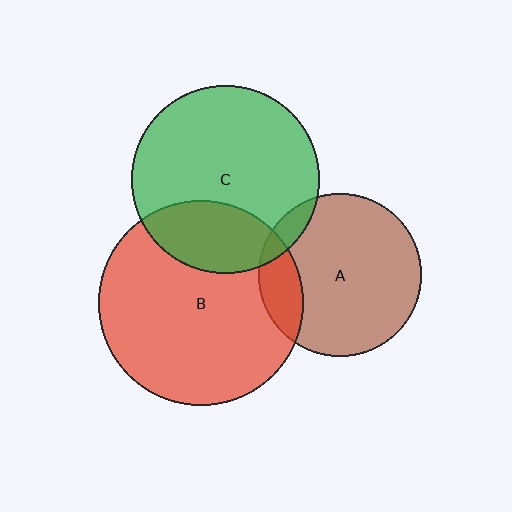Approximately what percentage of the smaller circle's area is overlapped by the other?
Approximately 10%.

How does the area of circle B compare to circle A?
Approximately 1.6 times.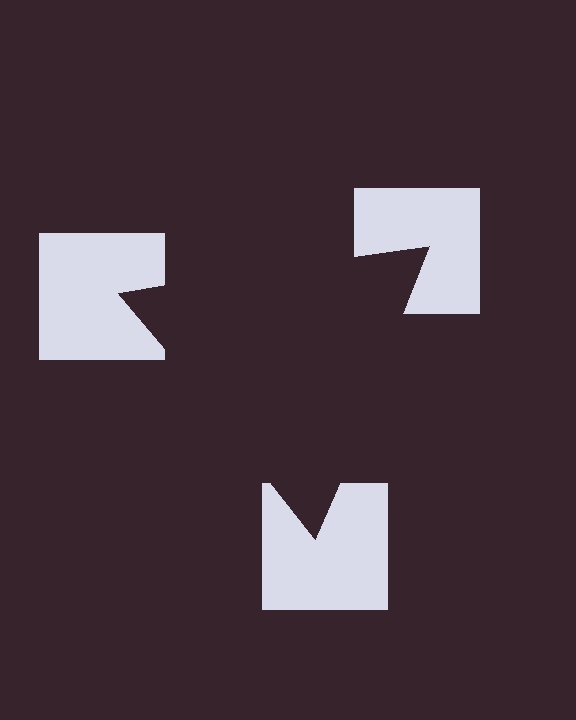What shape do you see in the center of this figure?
An illusory triangle — its edges are inferred from the aligned wedge cuts in the notched squares, not physically drawn.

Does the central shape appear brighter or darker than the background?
It typically appears slightly darker than the background, even though no actual brightness change is drawn.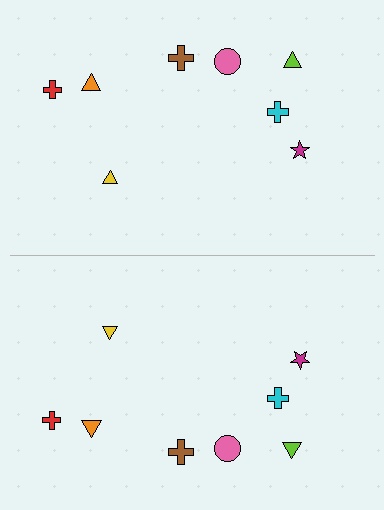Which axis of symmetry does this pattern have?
The pattern has a horizontal axis of symmetry running through the center of the image.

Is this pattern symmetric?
Yes, this pattern has bilateral (reflection) symmetry.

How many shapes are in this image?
There are 16 shapes in this image.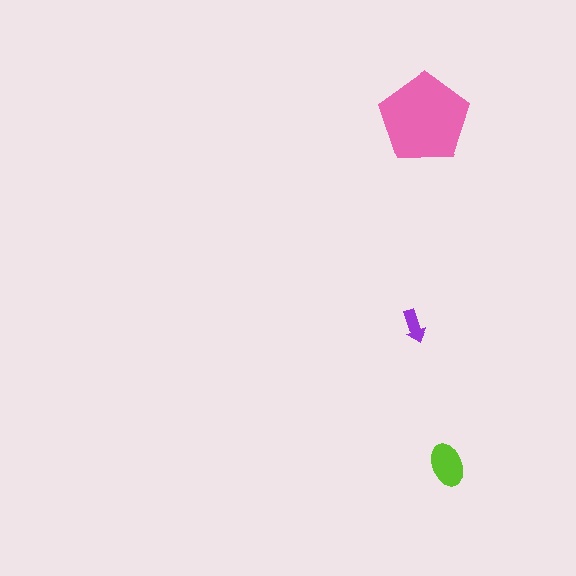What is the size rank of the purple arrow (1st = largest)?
3rd.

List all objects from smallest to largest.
The purple arrow, the lime ellipse, the pink pentagon.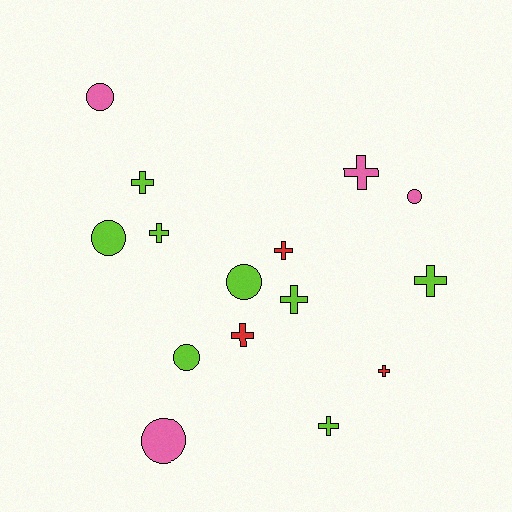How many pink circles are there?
There are 3 pink circles.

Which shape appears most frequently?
Cross, with 9 objects.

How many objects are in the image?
There are 15 objects.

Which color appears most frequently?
Lime, with 8 objects.